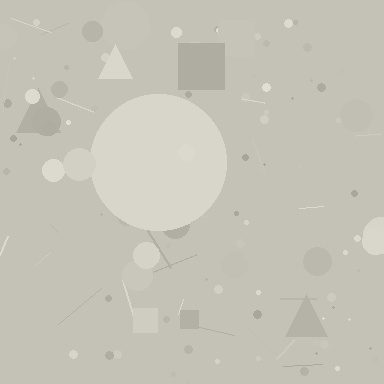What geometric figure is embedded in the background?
A circle is embedded in the background.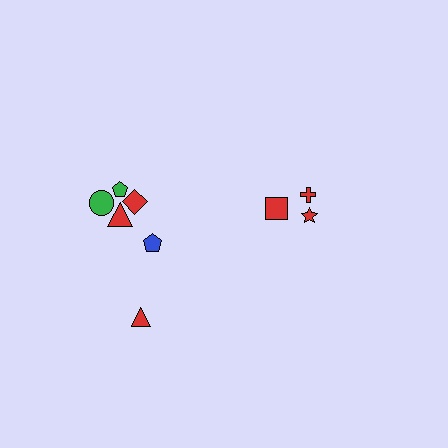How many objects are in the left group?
There are 6 objects.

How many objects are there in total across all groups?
There are 9 objects.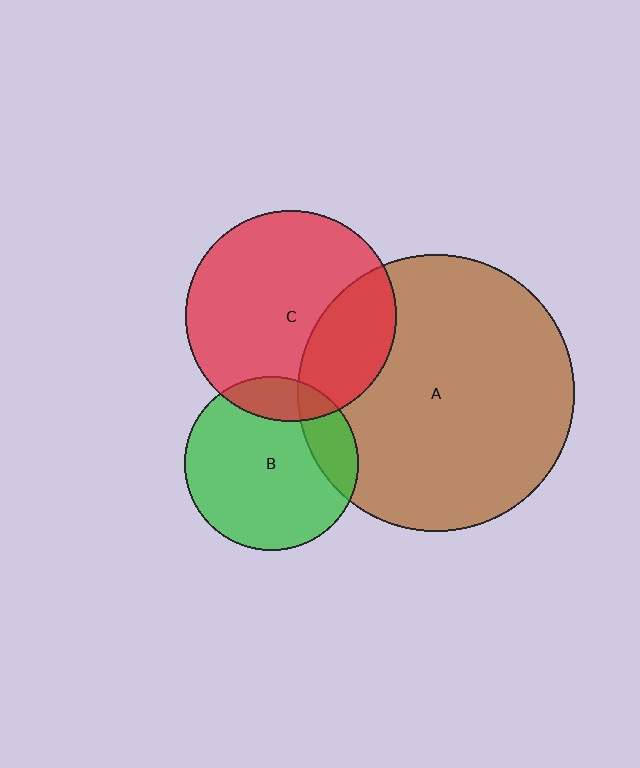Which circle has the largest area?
Circle A (brown).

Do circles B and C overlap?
Yes.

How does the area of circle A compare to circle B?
Approximately 2.5 times.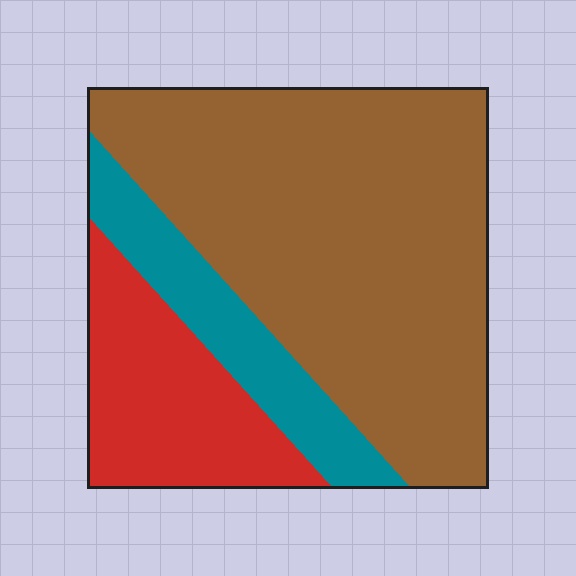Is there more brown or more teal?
Brown.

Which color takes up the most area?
Brown, at roughly 65%.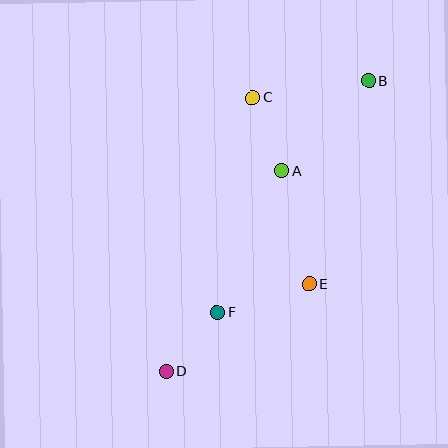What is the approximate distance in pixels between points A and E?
The distance between A and E is approximately 117 pixels.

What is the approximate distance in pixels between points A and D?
The distance between A and D is approximately 232 pixels.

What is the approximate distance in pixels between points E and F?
The distance between E and F is approximately 96 pixels.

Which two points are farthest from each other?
Points B and D are farthest from each other.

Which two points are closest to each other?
Points D and F are closest to each other.